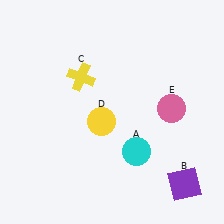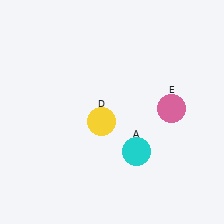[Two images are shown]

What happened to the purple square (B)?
The purple square (B) was removed in Image 2. It was in the bottom-right area of Image 1.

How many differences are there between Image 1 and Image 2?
There are 2 differences between the two images.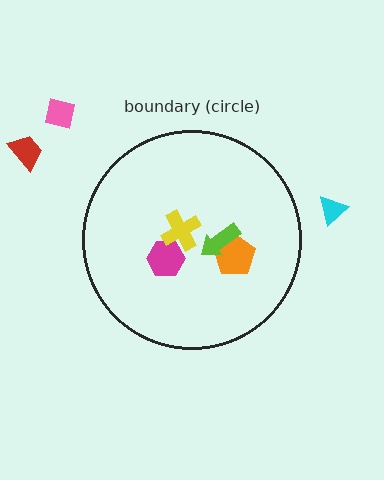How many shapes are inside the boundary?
4 inside, 3 outside.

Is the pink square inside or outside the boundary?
Outside.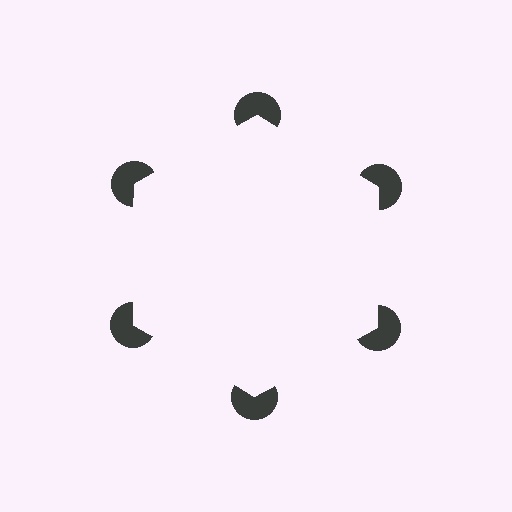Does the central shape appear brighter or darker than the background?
It typically appears slightly brighter than the background, even though no actual brightness change is drawn.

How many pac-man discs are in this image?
There are 6 — one at each vertex of the illusory hexagon.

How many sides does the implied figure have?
6 sides.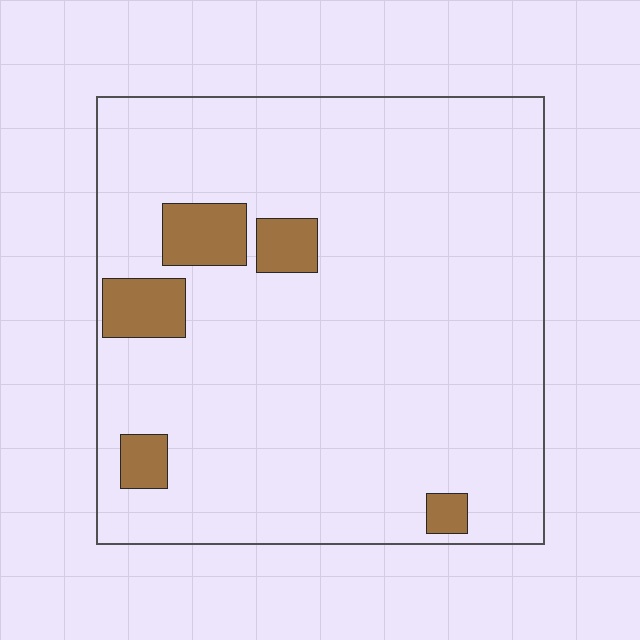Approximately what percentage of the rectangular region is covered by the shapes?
Approximately 10%.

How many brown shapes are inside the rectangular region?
5.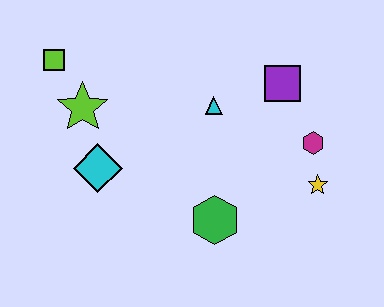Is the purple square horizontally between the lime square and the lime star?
No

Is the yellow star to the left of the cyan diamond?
No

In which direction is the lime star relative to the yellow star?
The lime star is to the left of the yellow star.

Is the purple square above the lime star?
Yes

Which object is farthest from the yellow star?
The lime square is farthest from the yellow star.